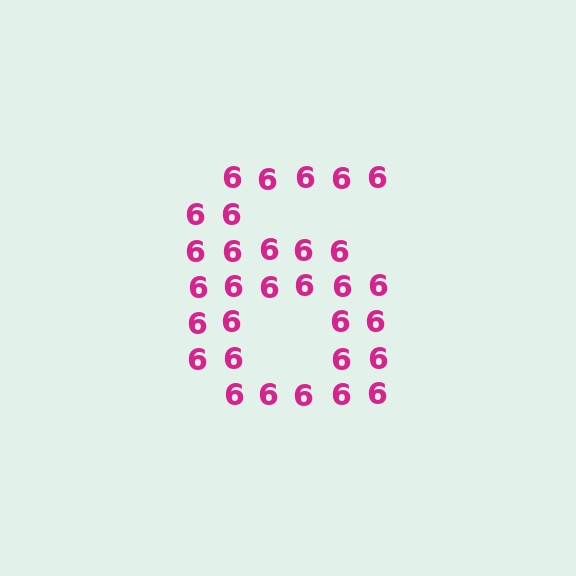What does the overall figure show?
The overall figure shows the digit 6.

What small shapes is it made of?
It is made of small digit 6's.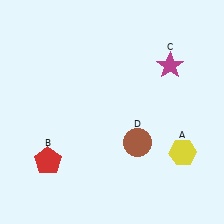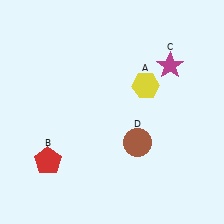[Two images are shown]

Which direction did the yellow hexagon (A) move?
The yellow hexagon (A) moved up.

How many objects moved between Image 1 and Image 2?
1 object moved between the two images.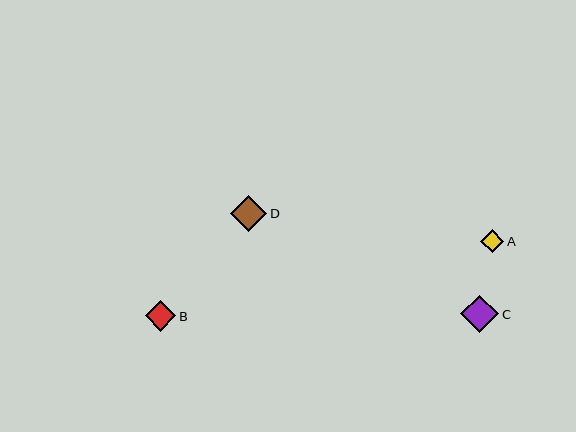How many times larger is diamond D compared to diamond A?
Diamond D is approximately 1.6 times the size of diamond A.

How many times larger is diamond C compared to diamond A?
Diamond C is approximately 1.7 times the size of diamond A.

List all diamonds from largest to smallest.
From largest to smallest: C, D, B, A.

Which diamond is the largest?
Diamond C is the largest with a size of approximately 38 pixels.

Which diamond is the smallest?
Diamond A is the smallest with a size of approximately 23 pixels.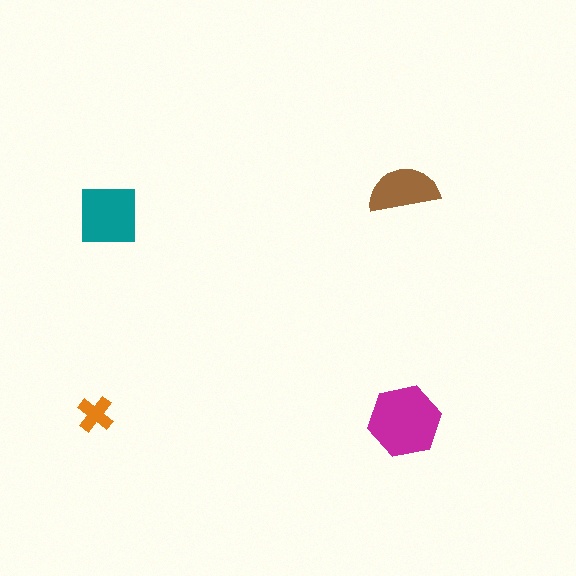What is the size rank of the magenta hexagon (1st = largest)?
1st.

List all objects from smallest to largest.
The orange cross, the brown semicircle, the teal square, the magenta hexagon.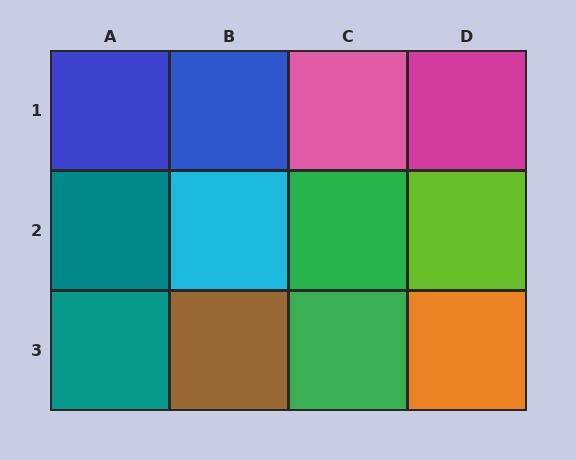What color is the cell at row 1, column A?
Blue.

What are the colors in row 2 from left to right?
Teal, cyan, green, lime.